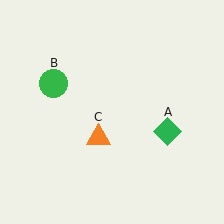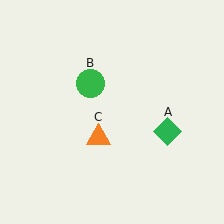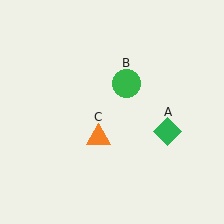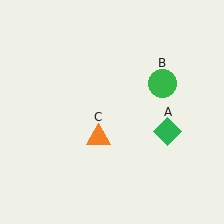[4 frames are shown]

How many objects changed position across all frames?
1 object changed position: green circle (object B).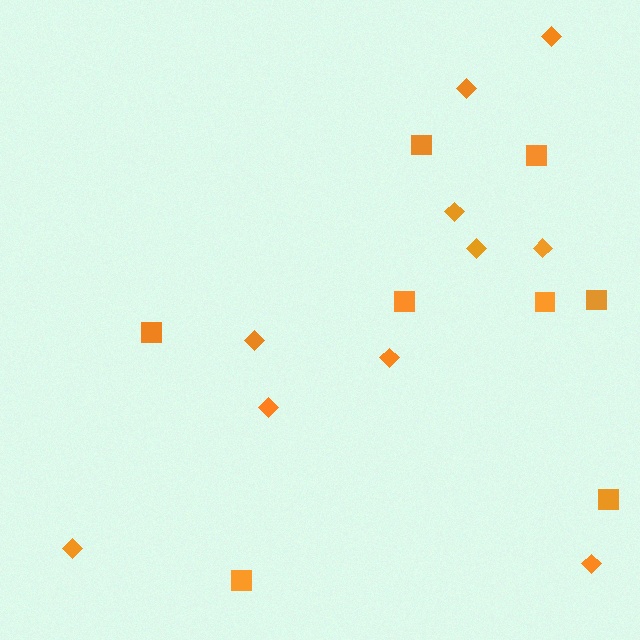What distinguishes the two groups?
There are 2 groups: one group of diamonds (10) and one group of squares (8).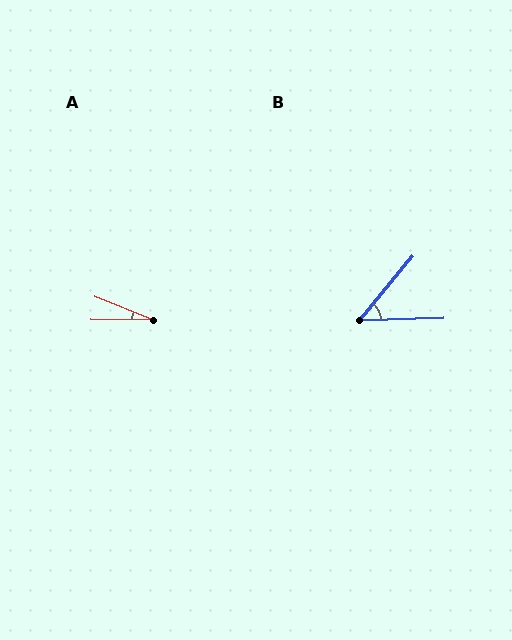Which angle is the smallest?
A, at approximately 21 degrees.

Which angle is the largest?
B, at approximately 48 degrees.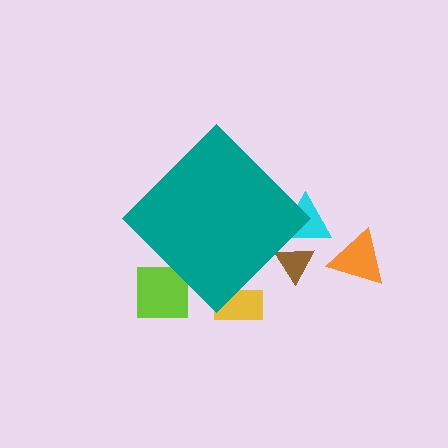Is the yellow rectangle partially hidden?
Yes, the yellow rectangle is partially hidden behind the teal diamond.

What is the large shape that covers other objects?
A teal diamond.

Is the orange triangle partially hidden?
No, the orange triangle is fully visible.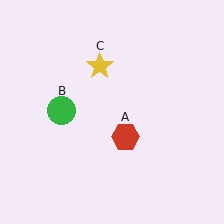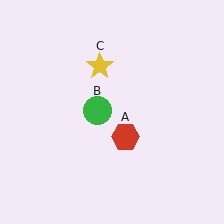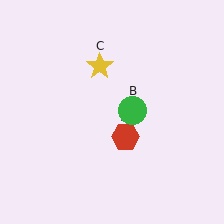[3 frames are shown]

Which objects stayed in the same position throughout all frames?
Red hexagon (object A) and yellow star (object C) remained stationary.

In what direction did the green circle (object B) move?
The green circle (object B) moved right.